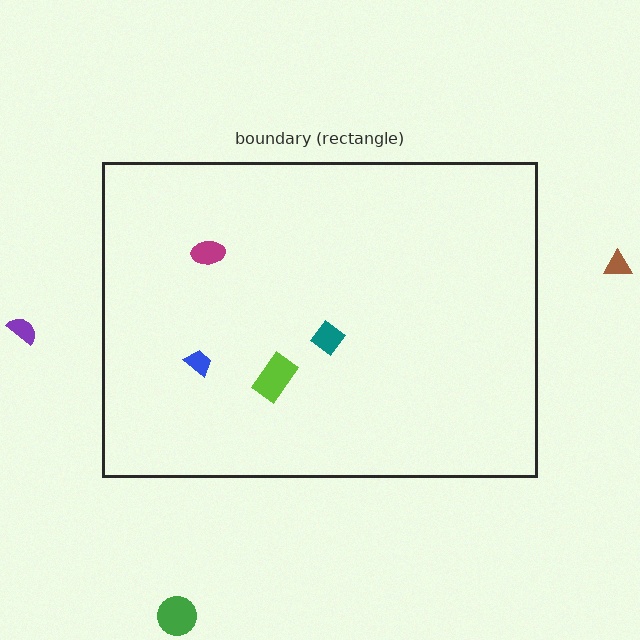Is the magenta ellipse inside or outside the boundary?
Inside.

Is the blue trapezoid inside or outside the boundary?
Inside.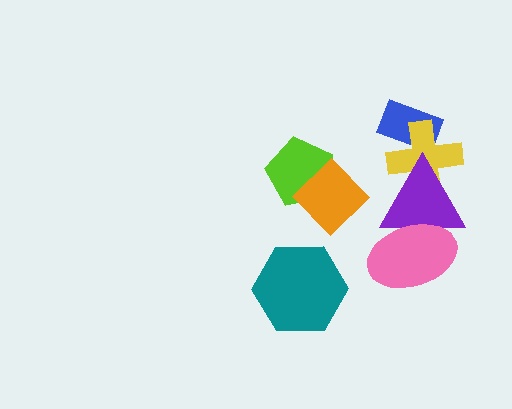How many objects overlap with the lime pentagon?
1 object overlaps with the lime pentagon.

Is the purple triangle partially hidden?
Yes, it is partially covered by another shape.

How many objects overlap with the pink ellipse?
1 object overlaps with the pink ellipse.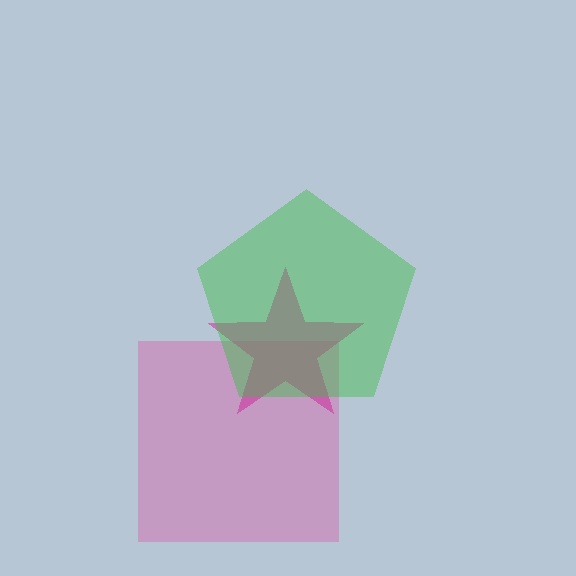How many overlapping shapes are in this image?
There are 3 overlapping shapes in the image.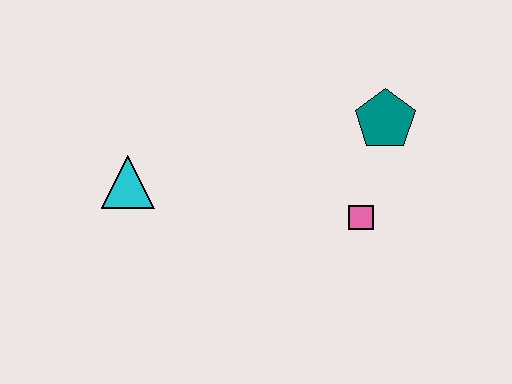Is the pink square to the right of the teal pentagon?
No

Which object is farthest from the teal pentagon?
The cyan triangle is farthest from the teal pentagon.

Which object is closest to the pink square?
The teal pentagon is closest to the pink square.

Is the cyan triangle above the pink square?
Yes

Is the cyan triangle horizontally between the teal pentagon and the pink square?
No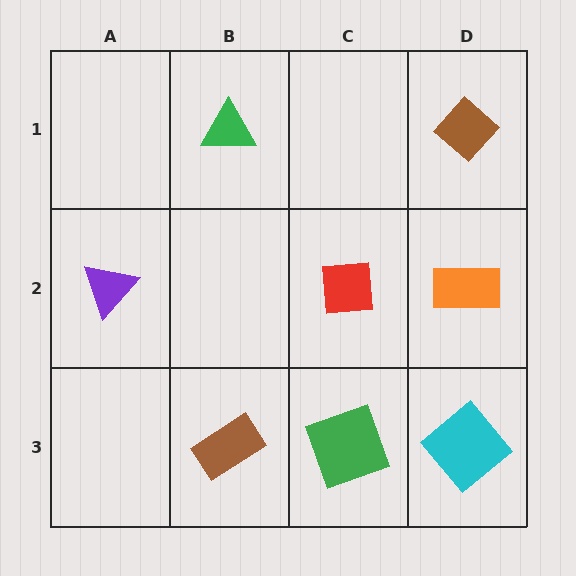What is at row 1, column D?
A brown diamond.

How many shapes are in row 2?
3 shapes.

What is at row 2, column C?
A red square.